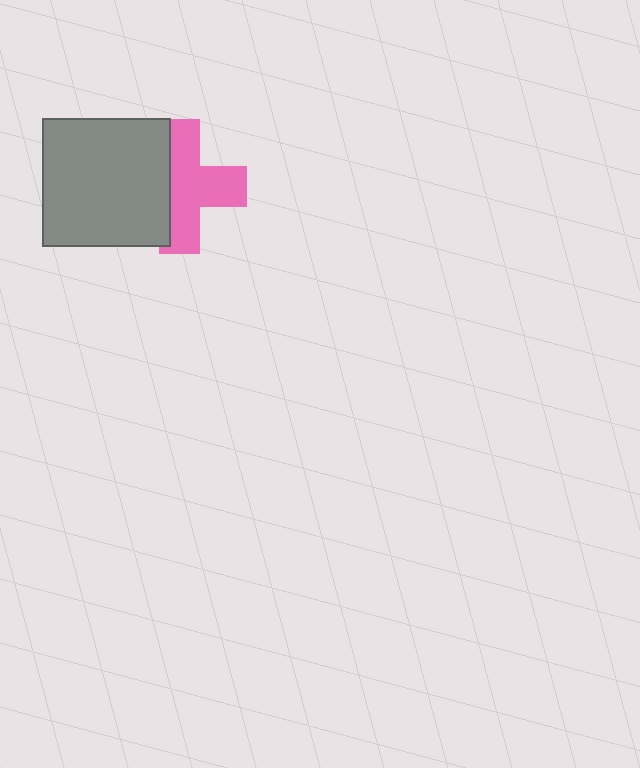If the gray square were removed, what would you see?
You would see the complete pink cross.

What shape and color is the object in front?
The object in front is a gray square.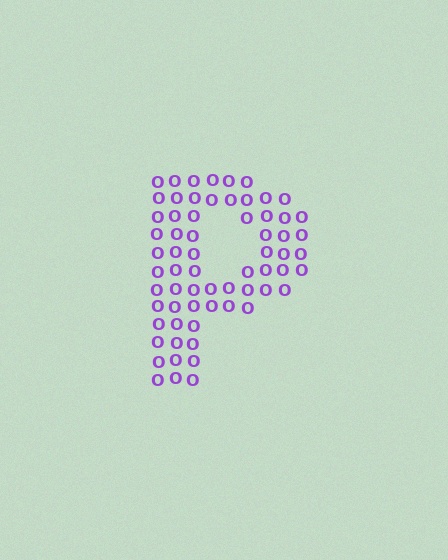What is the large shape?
The large shape is the letter P.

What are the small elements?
The small elements are letter O's.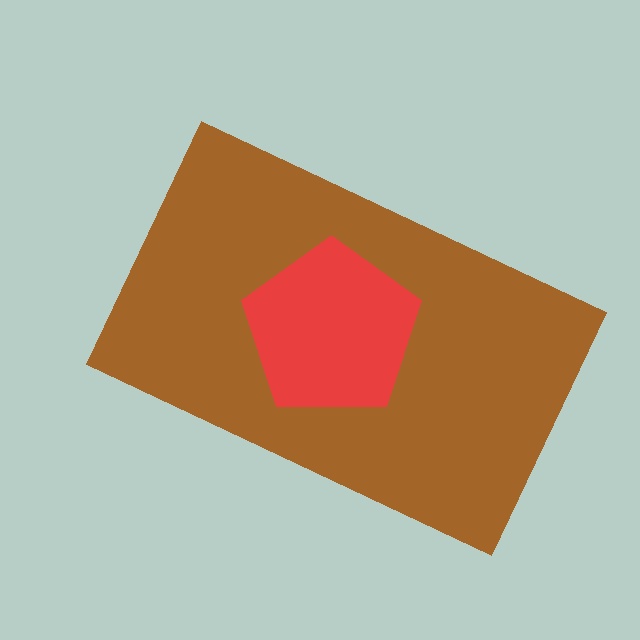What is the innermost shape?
The red pentagon.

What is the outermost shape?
The brown rectangle.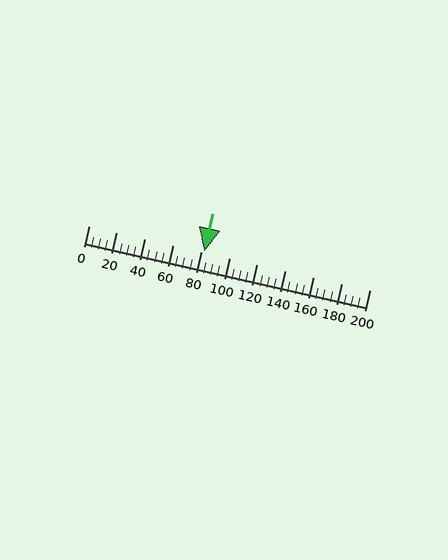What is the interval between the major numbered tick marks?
The major tick marks are spaced 20 units apart.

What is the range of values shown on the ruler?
The ruler shows values from 0 to 200.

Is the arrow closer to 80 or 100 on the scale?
The arrow is closer to 80.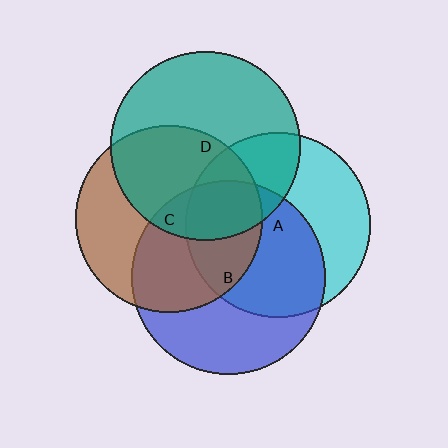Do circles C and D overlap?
Yes.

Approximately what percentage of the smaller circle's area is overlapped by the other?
Approximately 45%.